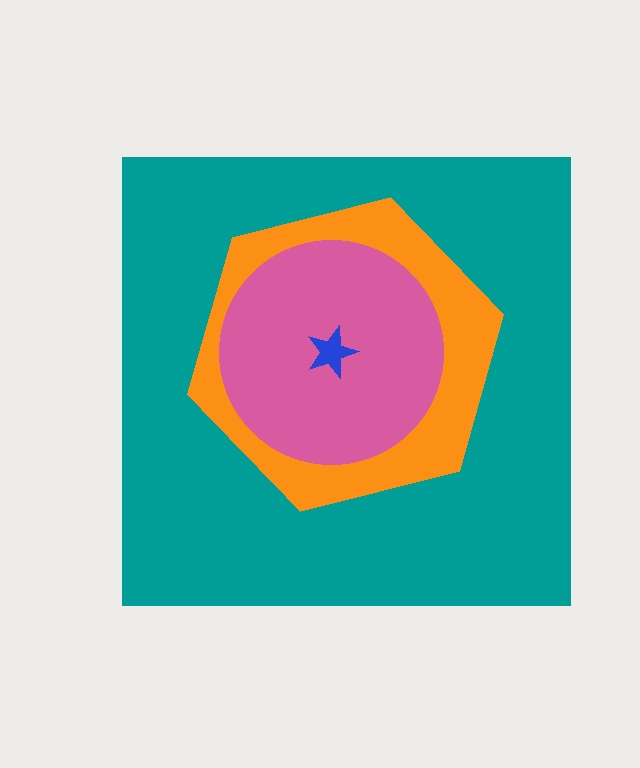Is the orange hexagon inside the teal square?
Yes.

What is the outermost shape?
The teal square.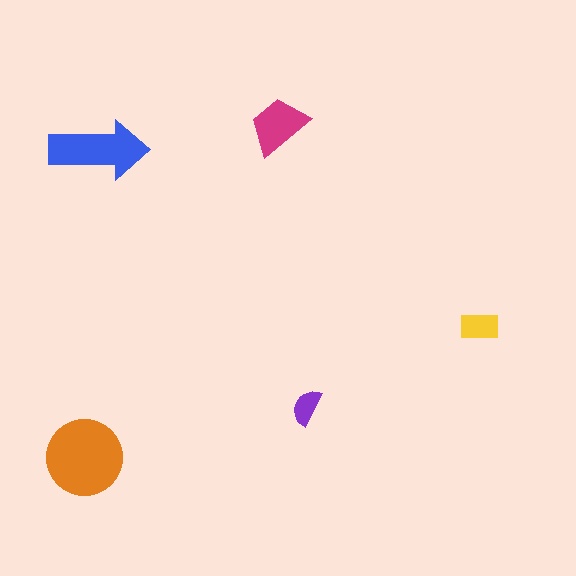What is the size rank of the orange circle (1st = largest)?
1st.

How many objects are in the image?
There are 5 objects in the image.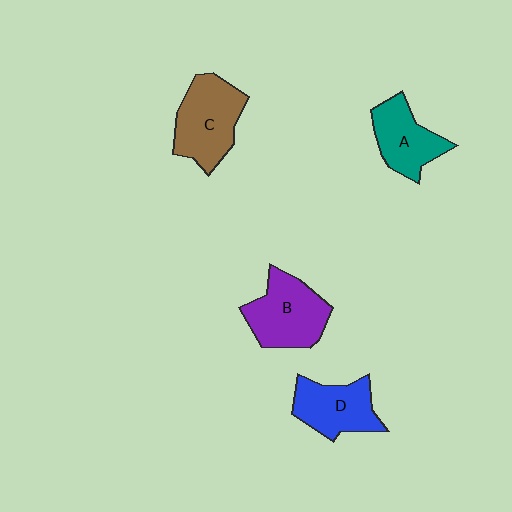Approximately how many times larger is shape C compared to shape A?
Approximately 1.3 times.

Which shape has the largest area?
Shape C (brown).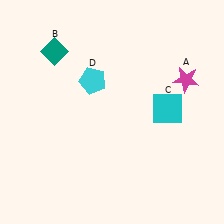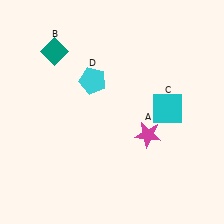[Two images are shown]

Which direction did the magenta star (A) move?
The magenta star (A) moved down.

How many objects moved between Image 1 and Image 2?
1 object moved between the two images.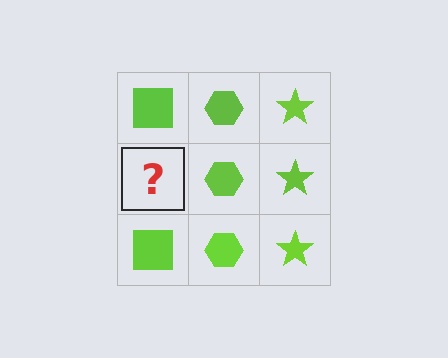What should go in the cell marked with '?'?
The missing cell should contain a lime square.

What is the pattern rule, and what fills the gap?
The rule is that each column has a consistent shape. The gap should be filled with a lime square.